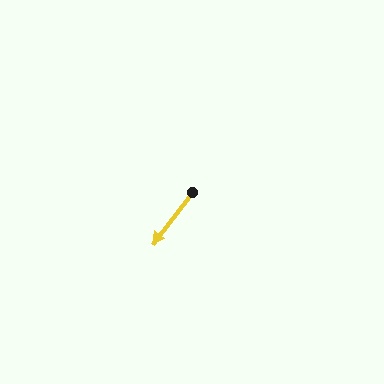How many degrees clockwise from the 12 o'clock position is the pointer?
Approximately 217 degrees.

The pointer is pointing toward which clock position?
Roughly 7 o'clock.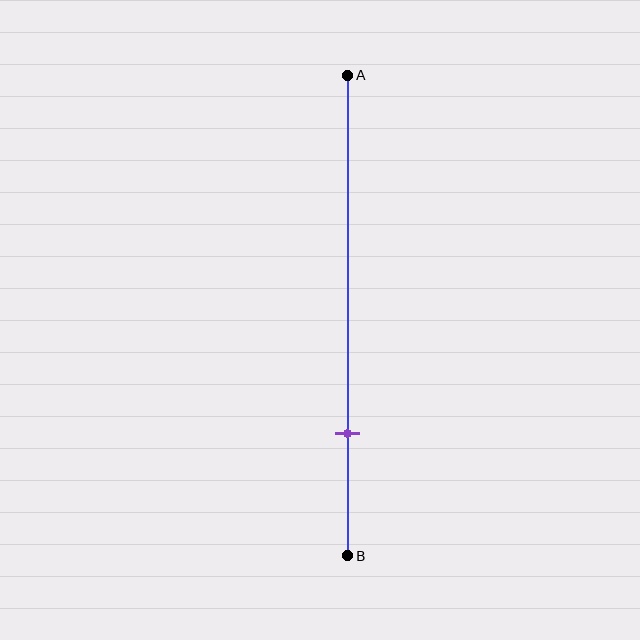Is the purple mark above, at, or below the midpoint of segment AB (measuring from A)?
The purple mark is below the midpoint of segment AB.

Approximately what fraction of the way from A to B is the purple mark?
The purple mark is approximately 75% of the way from A to B.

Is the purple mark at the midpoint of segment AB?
No, the mark is at about 75% from A, not at the 50% midpoint.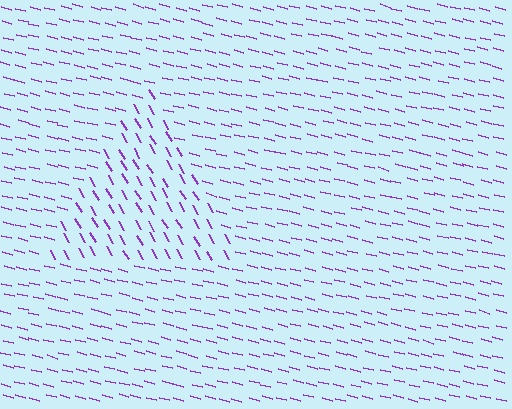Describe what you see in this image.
The image is filled with small purple line segments. A triangle region in the image has lines oriented differently from the surrounding lines, creating a visible texture boundary.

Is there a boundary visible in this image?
Yes, there is a texture boundary formed by a change in line orientation.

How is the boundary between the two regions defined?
The boundary is defined purely by a change in line orientation (approximately 45 degrees difference). All lines are the same color and thickness.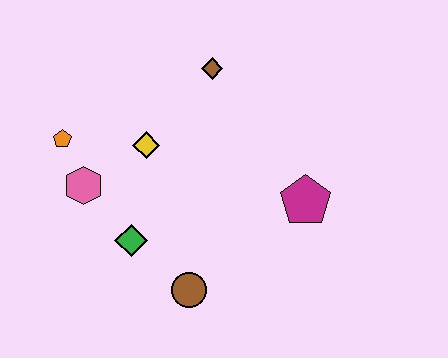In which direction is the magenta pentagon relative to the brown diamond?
The magenta pentagon is below the brown diamond.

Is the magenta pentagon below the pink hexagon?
Yes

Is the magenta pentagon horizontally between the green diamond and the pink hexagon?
No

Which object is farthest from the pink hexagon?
The magenta pentagon is farthest from the pink hexagon.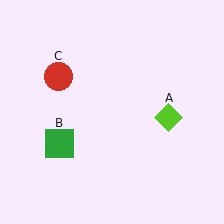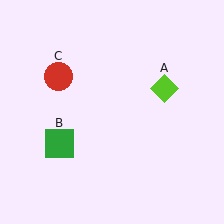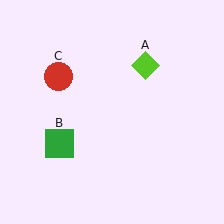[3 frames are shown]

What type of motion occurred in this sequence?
The lime diamond (object A) rotated counterclockwise around the center of the scene.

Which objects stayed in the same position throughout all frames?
Green square (object B) and red circle (object C) remained stationary.